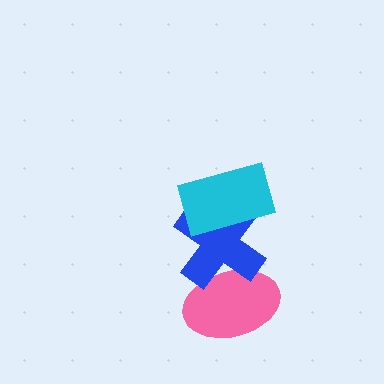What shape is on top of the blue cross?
The cyan rectangle is on top of the blue cross.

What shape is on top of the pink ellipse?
The blue cross is on top of the pink ellipse.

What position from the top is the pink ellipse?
The pink ellipse is 3rd from the top.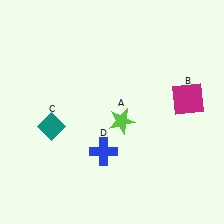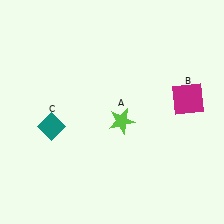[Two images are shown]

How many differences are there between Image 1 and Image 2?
There is 1 difference between the two images.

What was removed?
The blue cross (D) was removed in Image 2.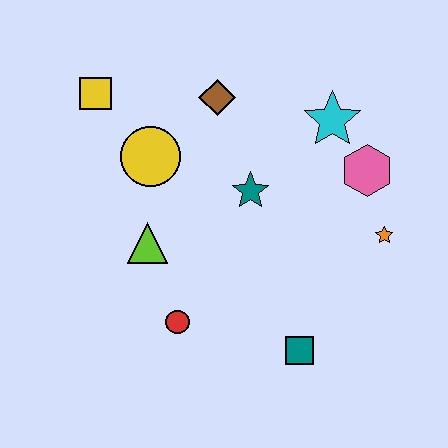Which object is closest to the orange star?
The pink hexagon is closest to the orange star.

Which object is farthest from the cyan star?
The red circle is farthest from the cyan star.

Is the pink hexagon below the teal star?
No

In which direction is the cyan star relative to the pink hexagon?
The cyan star is above the pink hexagon.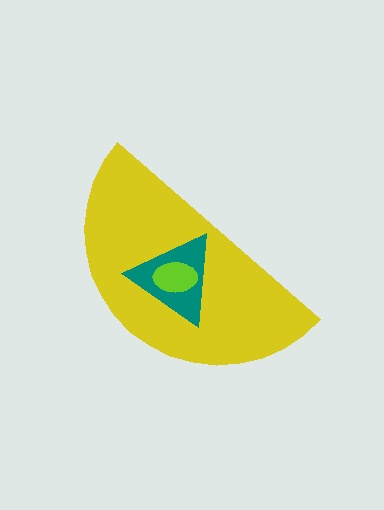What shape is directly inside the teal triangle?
The lime ellipse.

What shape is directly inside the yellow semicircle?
The teal triangle.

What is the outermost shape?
The yellow semicircle.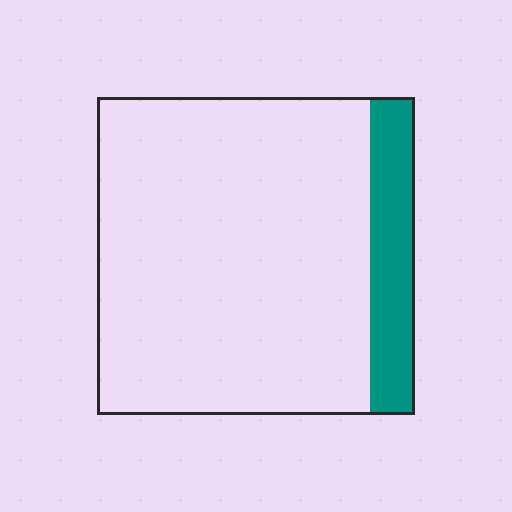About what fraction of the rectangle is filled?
About one eighth (1/8).